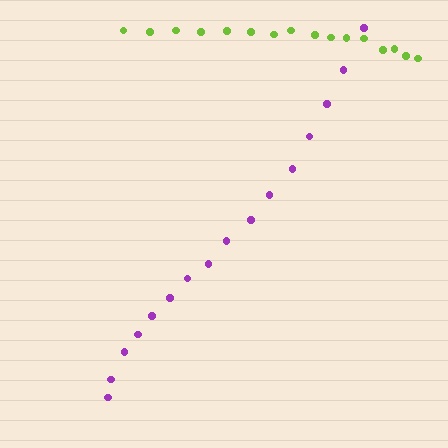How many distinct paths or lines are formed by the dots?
There are 2 distinct paths.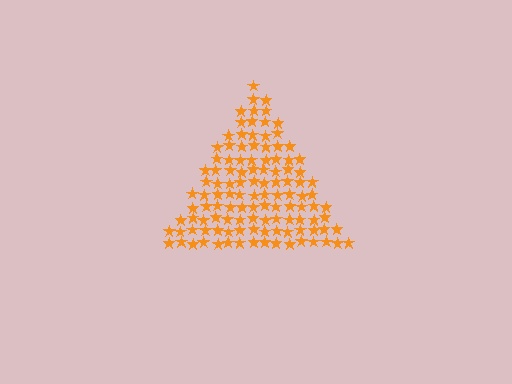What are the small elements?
The small elements are stars.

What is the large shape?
The large shape is a triangle.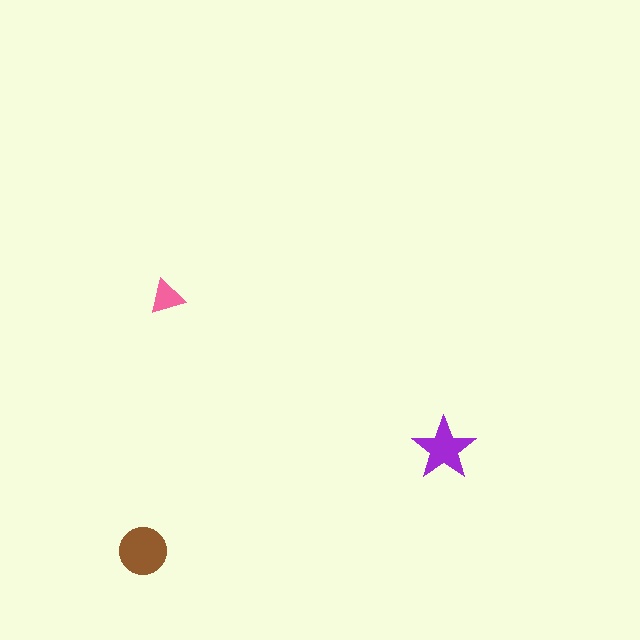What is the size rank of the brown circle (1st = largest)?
1st.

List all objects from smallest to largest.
The pink triangle, the purple star, the brown circle.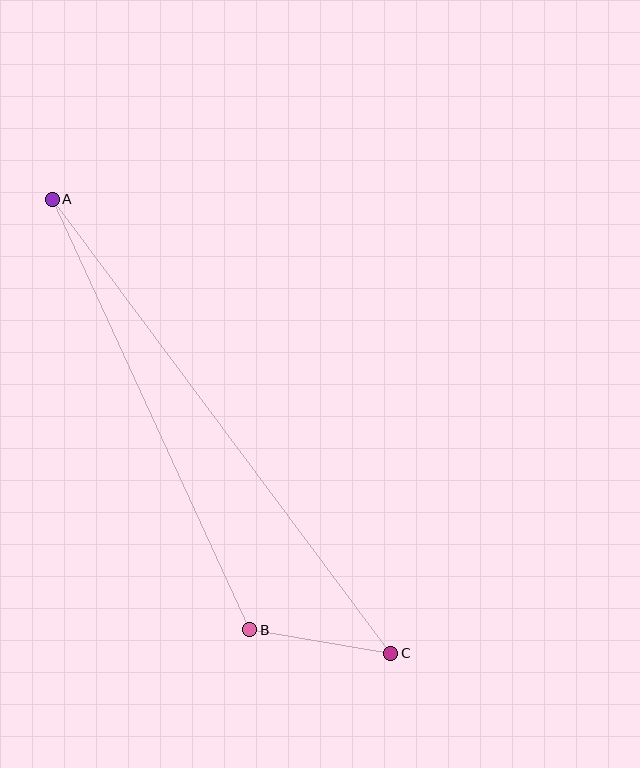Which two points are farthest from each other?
Points A and C are farthest from each other.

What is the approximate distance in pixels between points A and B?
The distance between A and B is approximately 474 pixels.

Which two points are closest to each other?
Points B and C are closest to each other.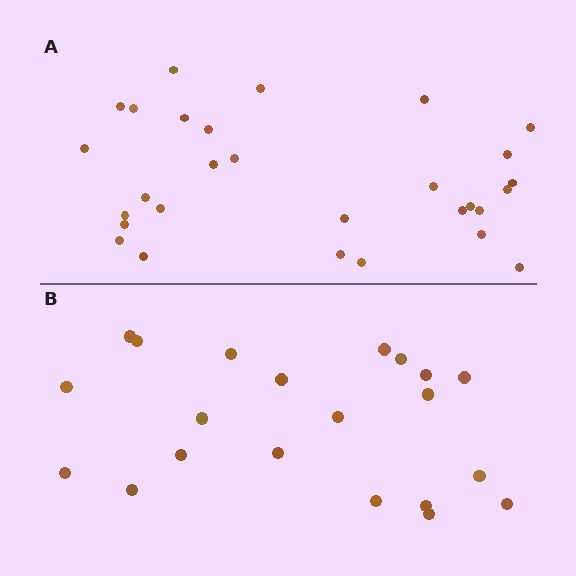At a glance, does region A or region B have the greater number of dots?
Region A (the top region) has more dots.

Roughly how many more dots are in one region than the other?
Region A has roughly 8 or so more dots than region B.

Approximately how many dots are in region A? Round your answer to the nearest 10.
About 30 dots. (The exact count is 29, which rounds to 30.)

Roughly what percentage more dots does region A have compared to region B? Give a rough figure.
About 40% more.